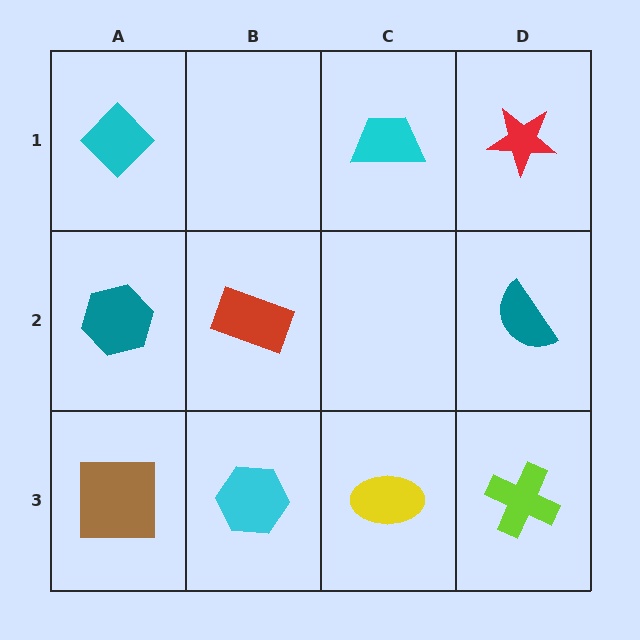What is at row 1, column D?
A red star.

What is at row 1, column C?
A cyan trapezoid.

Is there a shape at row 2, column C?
No, that cell is empty.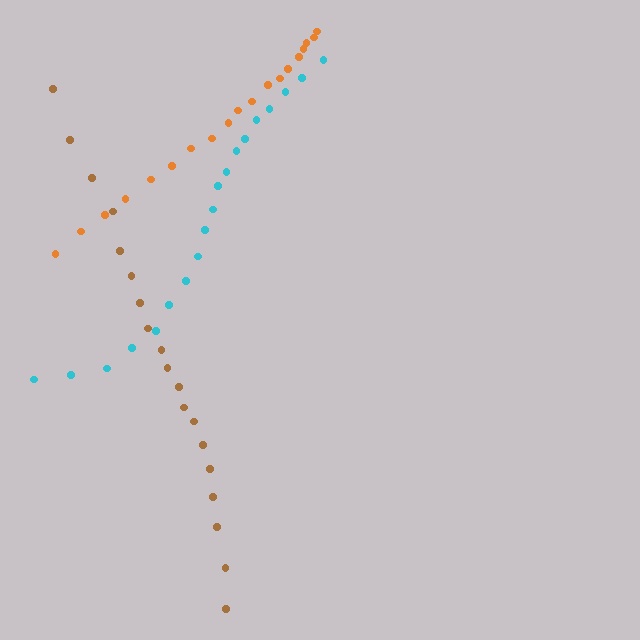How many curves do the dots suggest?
There are 3 distinct paths.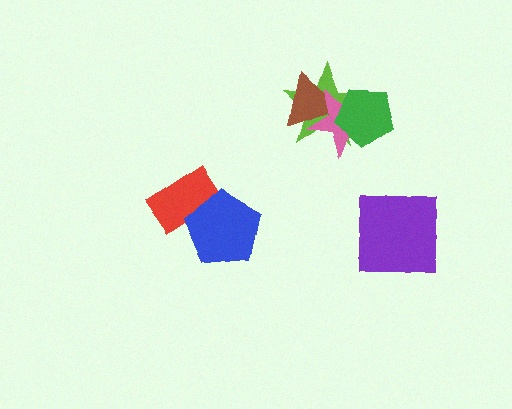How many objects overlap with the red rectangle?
1 object overlaps with the red rectangle.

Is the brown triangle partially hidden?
Yes, it is partially covered by another shape.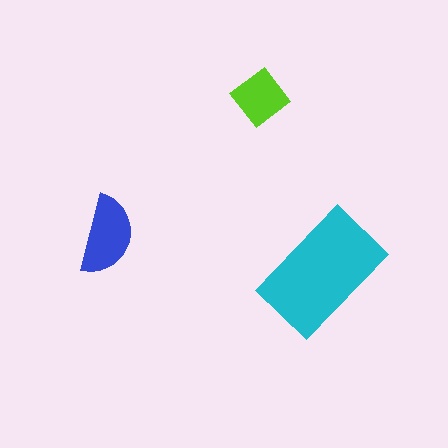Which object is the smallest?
The lime diamond.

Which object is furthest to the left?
The blue semicircle is leftmost.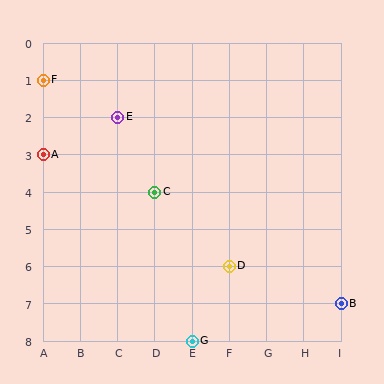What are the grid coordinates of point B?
Point B is at grid coordinates (I, 7).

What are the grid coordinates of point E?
Point E is at grid coordinates (C, 2).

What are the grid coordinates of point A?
Point A is at grid coordinates (A, 3).